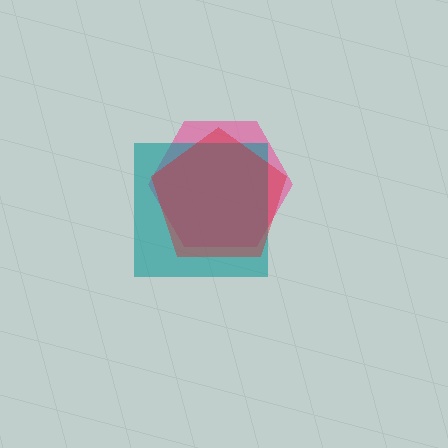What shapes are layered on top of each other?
The layered shapes are: a pink hexagon, a teal square, a red pentagon.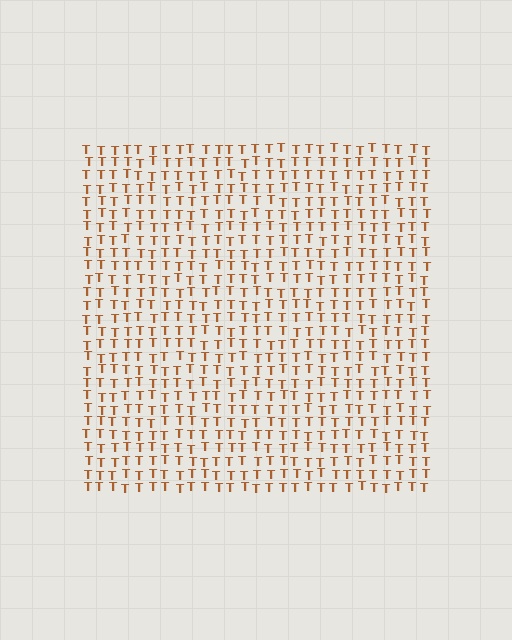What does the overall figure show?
The overall figure shows a square.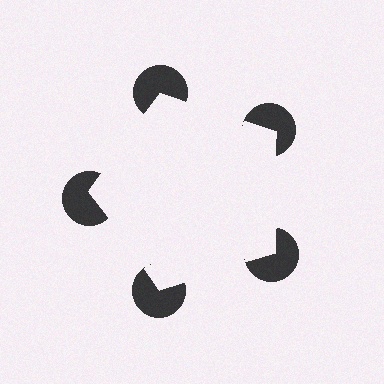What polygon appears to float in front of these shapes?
An illusory pentagon — its edges are inferred from the aligned wedge cuts in the pac-man discs, not physically drawn.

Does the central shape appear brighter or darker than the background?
It typically appears slightly brighter than the background, even though no actual brightness change is drawn.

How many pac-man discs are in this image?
There are 5 — one at each vertex of the illusory pentagon.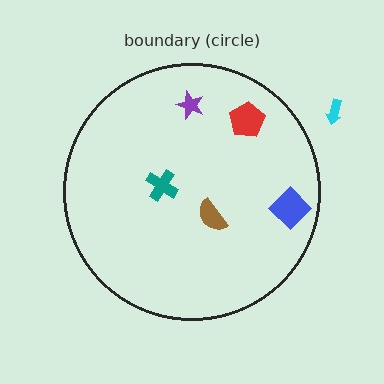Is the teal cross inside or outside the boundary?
Inside.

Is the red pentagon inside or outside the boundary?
Inside.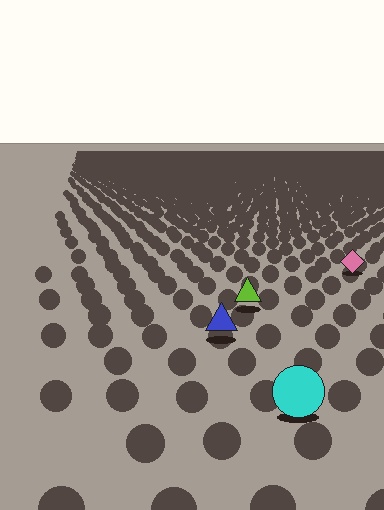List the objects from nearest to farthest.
From nearest to farthest: the cyan circle, the blue triangle, the lime triangle, the pink diamond.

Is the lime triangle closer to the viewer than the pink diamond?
Yes. The lime triangle is closer — you can tell from the texture gradient: the ground texture is coarser near it.